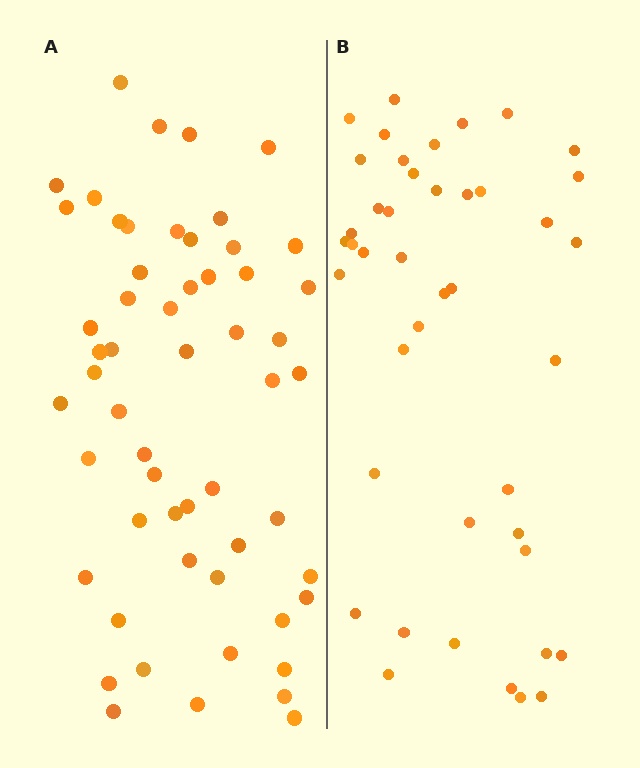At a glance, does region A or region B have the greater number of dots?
Region A (the left region) has more dots.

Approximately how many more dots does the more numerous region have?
Region A has approximately 15 more dots than region B.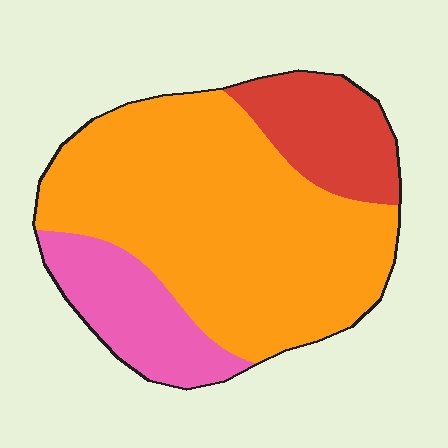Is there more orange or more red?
Orange.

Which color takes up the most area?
Orange, at roughly 65%.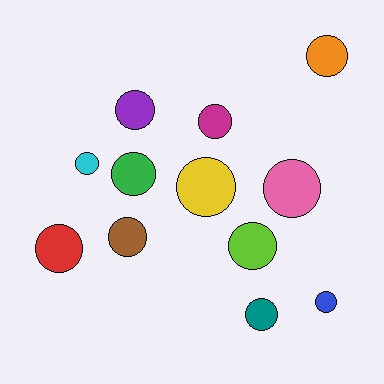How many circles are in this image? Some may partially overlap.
There are 12 circles.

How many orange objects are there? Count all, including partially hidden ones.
There is 1 orange object.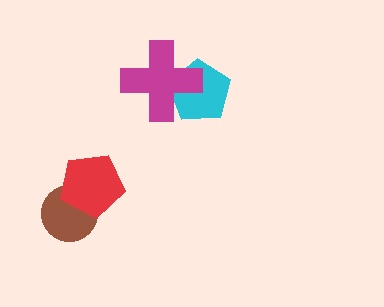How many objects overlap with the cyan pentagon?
1 object overlaps with the cyan pentagon.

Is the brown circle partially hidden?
Yes, it is partially covered by another shape.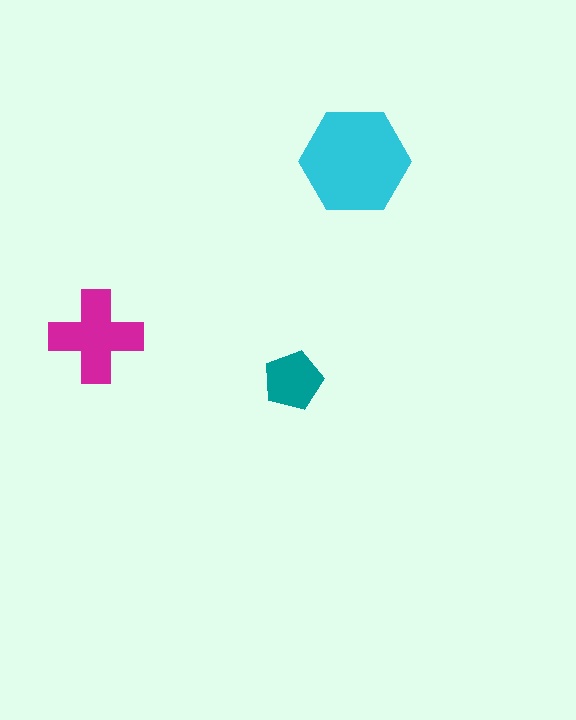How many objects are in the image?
There are 3 objects in the image.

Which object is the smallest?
The teal pentagon.